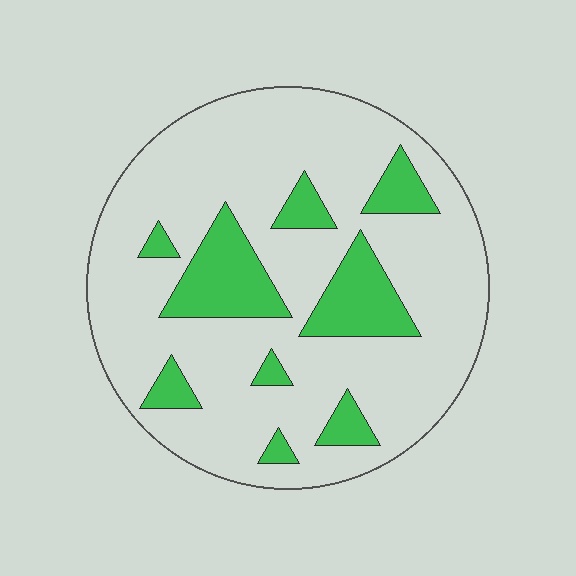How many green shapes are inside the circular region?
9.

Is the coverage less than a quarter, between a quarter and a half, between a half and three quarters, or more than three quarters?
Less than a quarter.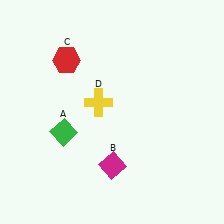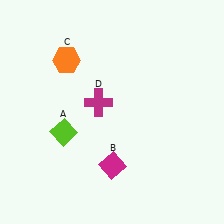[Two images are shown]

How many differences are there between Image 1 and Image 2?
There are 3 differences between the two images.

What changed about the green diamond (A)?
In Image 1, A is green. In Image 2, it changed to lime.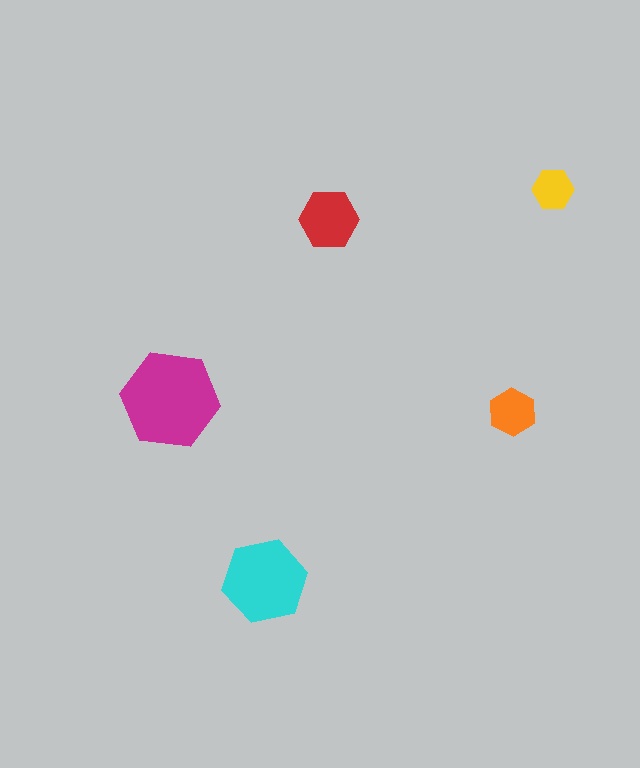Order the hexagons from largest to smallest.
the magenta one, the cyan one, the red one, the orange one, the yellow one.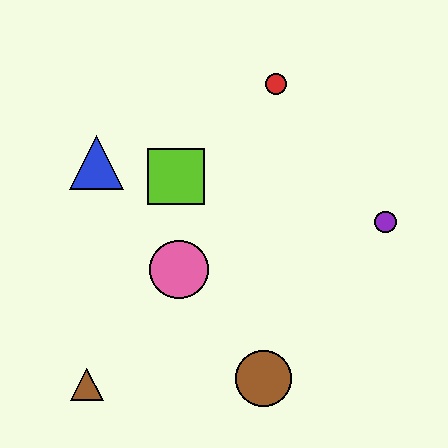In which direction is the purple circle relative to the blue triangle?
The purple circle is to the right of the blue triangle.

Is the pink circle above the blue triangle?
No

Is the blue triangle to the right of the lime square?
No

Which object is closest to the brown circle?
The pink circle is closest to the brown circle.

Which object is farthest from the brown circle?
The red circle is farthest from the brown circle.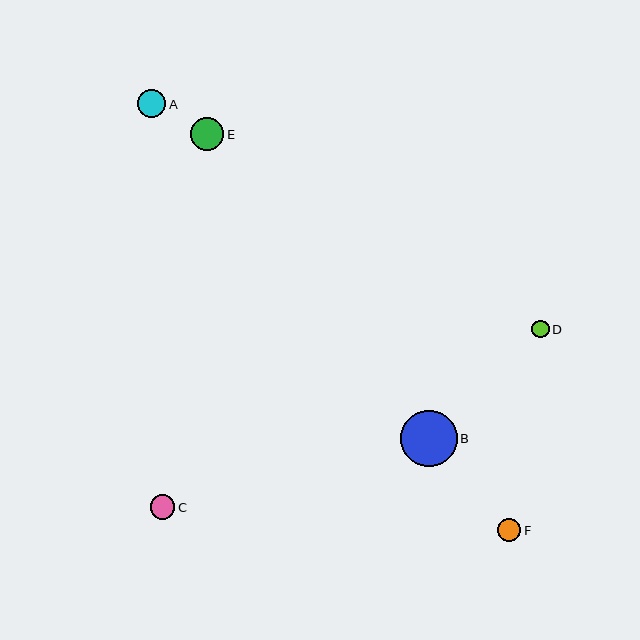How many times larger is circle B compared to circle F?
Circle B is approximately 2.4 times the size of circle F.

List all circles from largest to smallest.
From largest to smallest: B, E, A, C, F, D.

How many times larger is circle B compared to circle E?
Circle B is approximately 1.7 times the size of circle E.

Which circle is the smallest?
Circle D is the smallest with a size of approximately 17 pixels.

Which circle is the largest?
Circle B is the largest with a size of approximately 57 pixels.